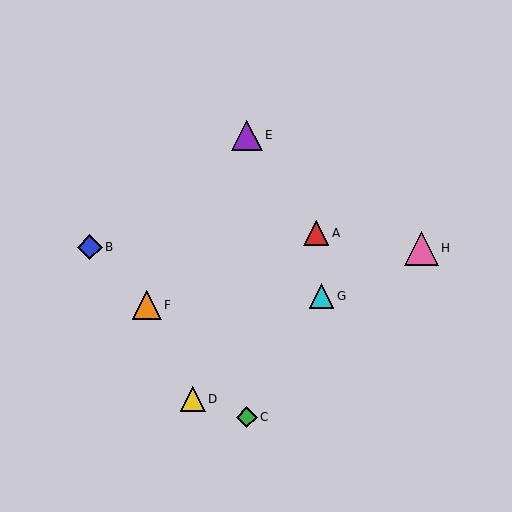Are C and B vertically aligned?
No, C is at x≈247 and B is at x≈90.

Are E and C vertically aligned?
Yes, both are at x≈247.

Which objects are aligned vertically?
Objects C, E are aligned vertically.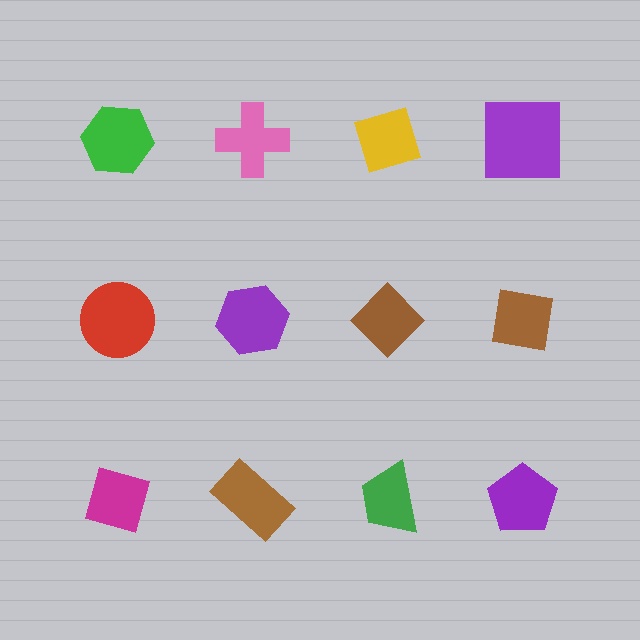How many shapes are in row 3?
4 shapes.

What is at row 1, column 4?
A purple square.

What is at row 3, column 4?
A purple pentagon.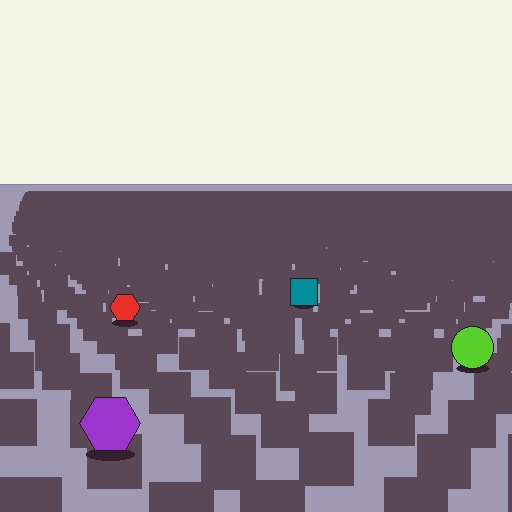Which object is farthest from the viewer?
The teal square is farthest from the viewer. It appears smaller and the ground texture around it is denser.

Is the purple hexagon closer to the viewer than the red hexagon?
Yes. The purple hexagon is closer — you can tell from the texture gradient: the ground texture is coarser near it.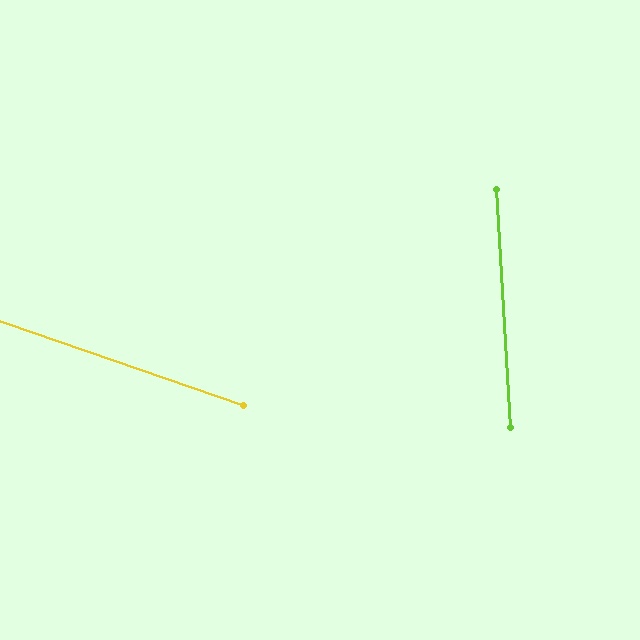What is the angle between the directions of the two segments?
Approximately 68 degrees.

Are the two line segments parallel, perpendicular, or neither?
Neither parallel nor perpendicular — they differ by about 68°.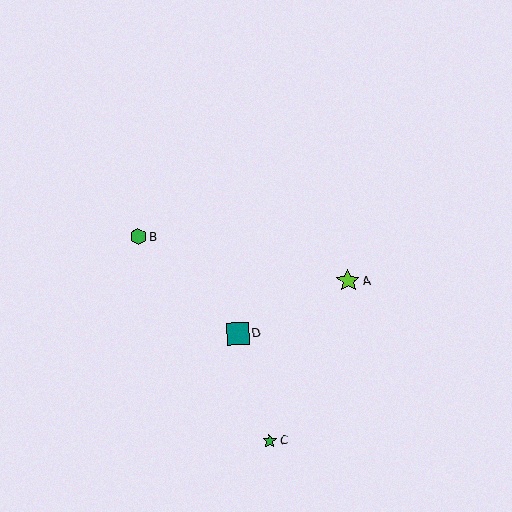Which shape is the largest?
The lime star (labeled A) is the largest.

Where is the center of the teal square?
The center of the teal square is at (238, 334).